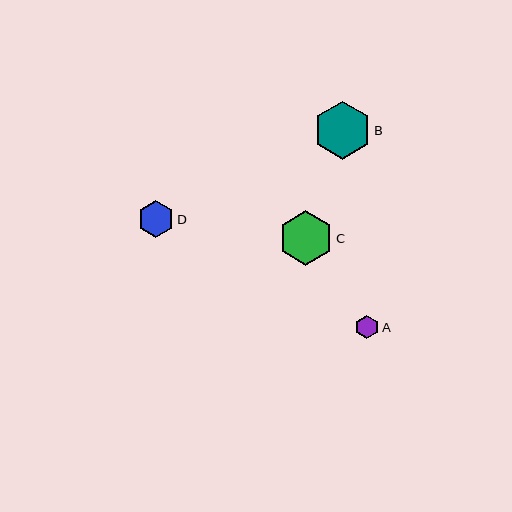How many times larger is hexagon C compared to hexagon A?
Hexagon C is approximately 2.3 times the size of hexagon A.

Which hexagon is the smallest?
Hexagon A is the smallest with a size of approximately 23 pixels.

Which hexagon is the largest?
Hexagon B is the largest with a size of approximately 58 pixels.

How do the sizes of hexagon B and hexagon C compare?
Hexagon B and hexagon C are approximately the same size.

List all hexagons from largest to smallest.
From largest to smallest: B, C, D, A.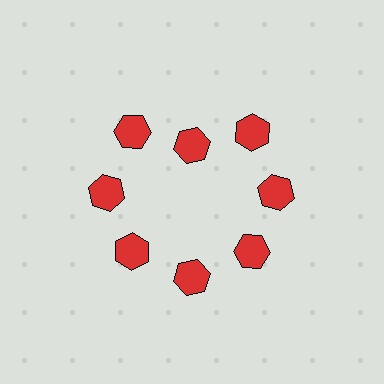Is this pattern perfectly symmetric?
No. The 8 red hexagons are arranged in a ring, but one element near the 12 o'clock position is pulled inward toward the center, breaking the 8-fold rotational symmetry.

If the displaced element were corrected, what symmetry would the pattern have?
It would have 8-fold rotational symmetry — the pattern would map onto itself every 45 degrees.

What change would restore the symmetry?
The symmetry would be restored by moving it outward, back onto the ring so that all 8 hexagons sit at equal angles and equal distance from the center.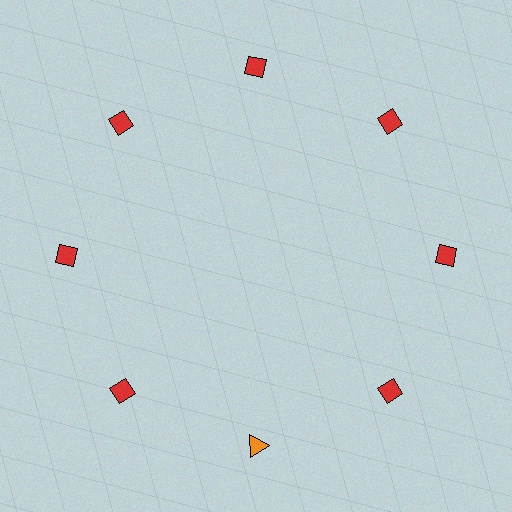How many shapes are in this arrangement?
There are 8 shapes arranged in a ring pattern.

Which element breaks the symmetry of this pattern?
The orange triangle at roughly the 6 o'clock position breaks the symmetry. All other shapes are red diamonds.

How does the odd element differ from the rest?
It differs in both color (orange instead of red) and shape (triangle instead of diamond).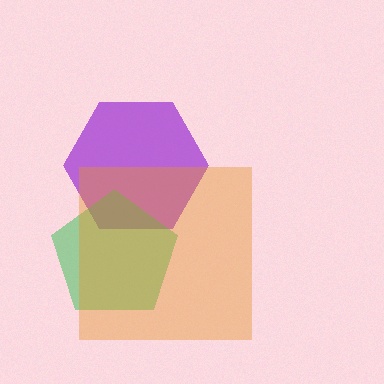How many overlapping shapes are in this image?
There are 3 overlapping shapes in the image.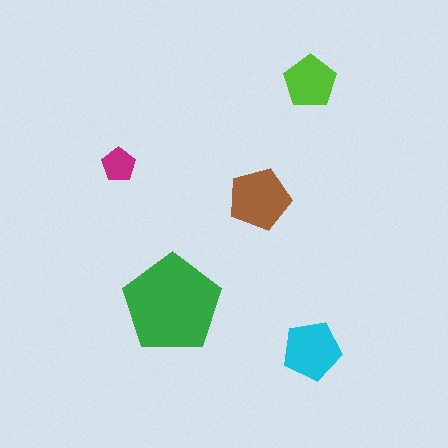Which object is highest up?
The lime pentagon is topmost.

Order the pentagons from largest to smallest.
the green one, the brown one, the cyan one, the lime one, the magenta one.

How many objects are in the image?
There are 5 objects in the image.